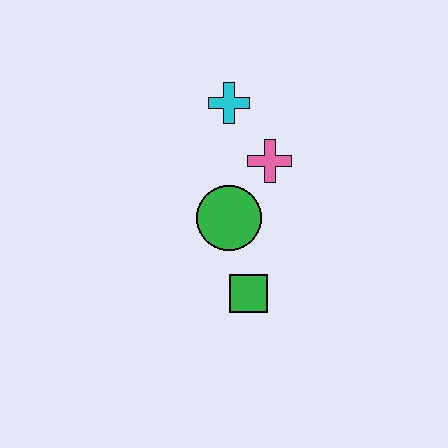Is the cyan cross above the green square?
Yes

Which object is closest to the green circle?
The pink cross is closest to the green circle.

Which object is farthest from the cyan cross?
The green square is farthest from the cyan cross.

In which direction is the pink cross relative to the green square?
The pink cross is above the green square.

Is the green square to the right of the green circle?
Yes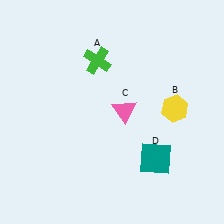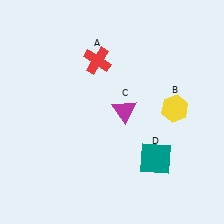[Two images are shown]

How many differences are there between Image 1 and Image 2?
There are 2 differences between the two images.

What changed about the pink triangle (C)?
In Image 1, C is pink. In Image 2, it changed to magenta.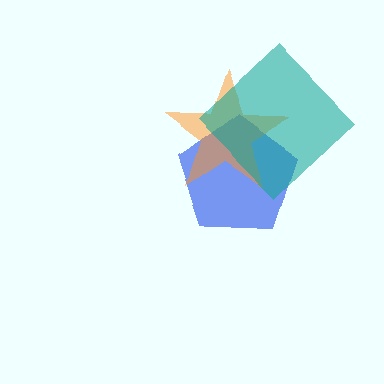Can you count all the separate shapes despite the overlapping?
Yes, there are 3 separate shapes.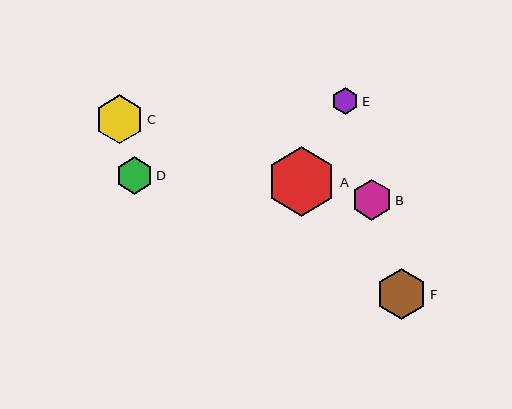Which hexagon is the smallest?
Hexagon E is the smallest with a size of approximately 27 pixels.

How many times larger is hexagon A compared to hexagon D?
Hexagon A is approximately 1.9 times the size of hexagon D.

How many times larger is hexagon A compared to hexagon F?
Hexagon A is approximately 1.4 times the size of hexagon F.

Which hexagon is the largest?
Hexagon A is the largest with a size of approximately 70 pixels.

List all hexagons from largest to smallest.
From largest to smallest: A, F, C, B, D, E.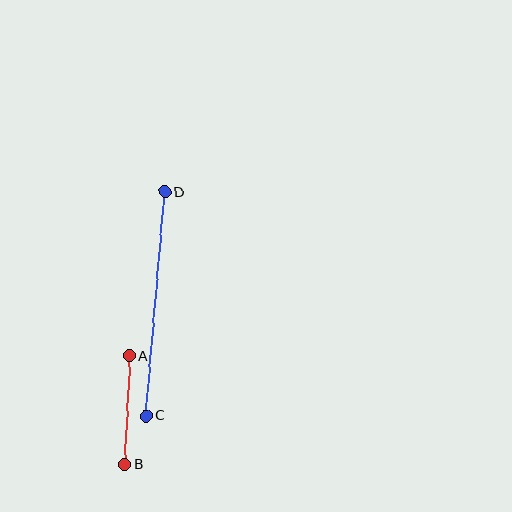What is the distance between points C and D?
The distance is approximately 225 pixels.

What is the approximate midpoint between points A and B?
The midpoint is at approximately (127, 410) pixels.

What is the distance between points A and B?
The distance is approximately 109 pixels.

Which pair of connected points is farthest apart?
Points C and D are farthest apart.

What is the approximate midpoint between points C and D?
The midpoint is at approximately (155, 304) pixels.